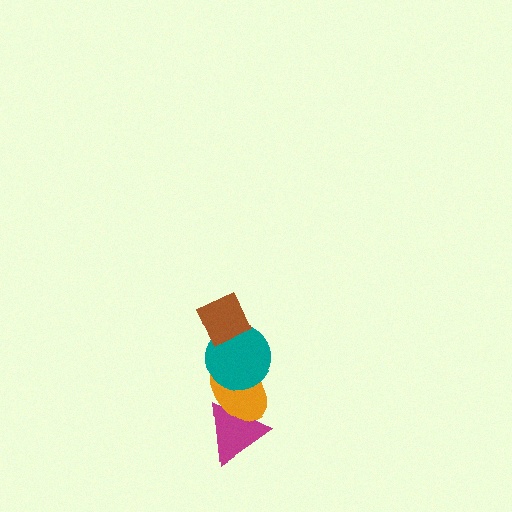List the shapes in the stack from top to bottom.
From top to bottom: the brown diamond, the teal circle, the orange ellipse, the magenta triangle.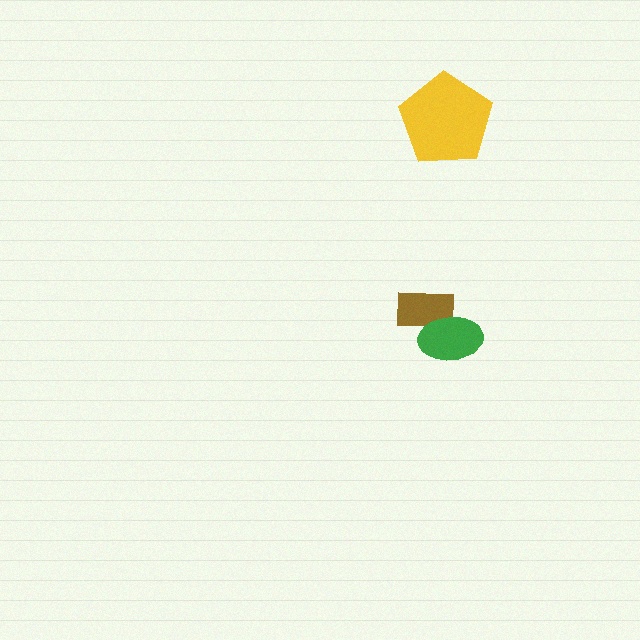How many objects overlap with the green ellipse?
1 object overlaps with the green ellipse.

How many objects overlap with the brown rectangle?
1 object overlaps with the brown rectangle.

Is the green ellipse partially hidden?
No, no other shape covers it.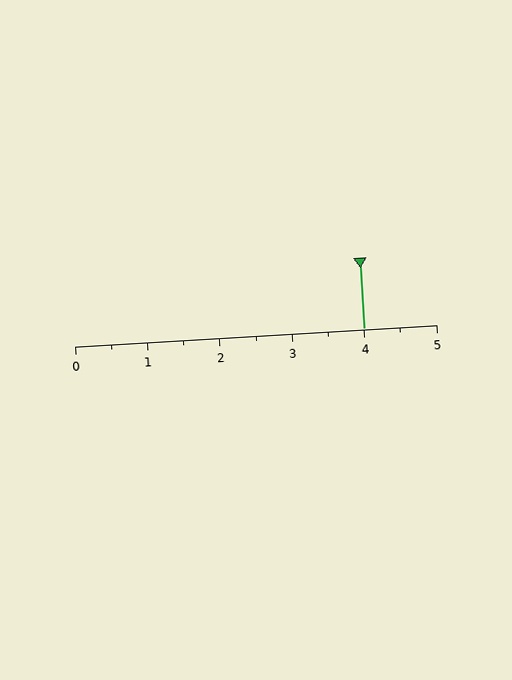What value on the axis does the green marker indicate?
The marker indicates approximately 4.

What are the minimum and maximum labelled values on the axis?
The axis runs from 0 to 5.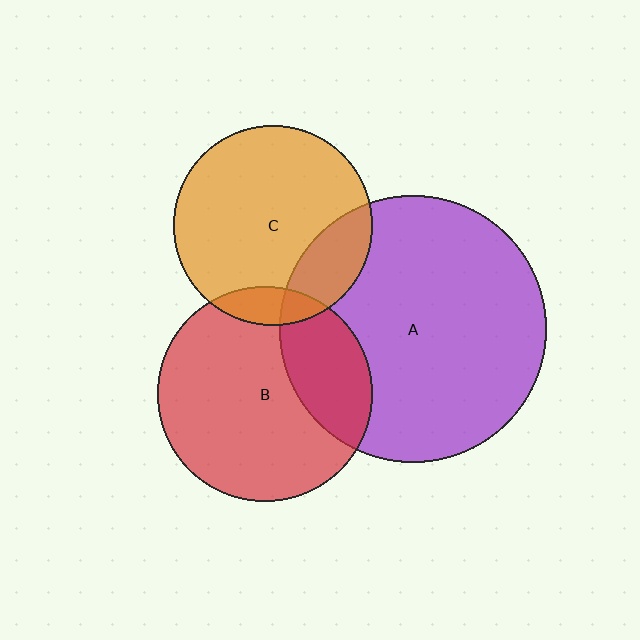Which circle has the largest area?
Circle A (purple).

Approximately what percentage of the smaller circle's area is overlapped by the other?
Approximately 10%.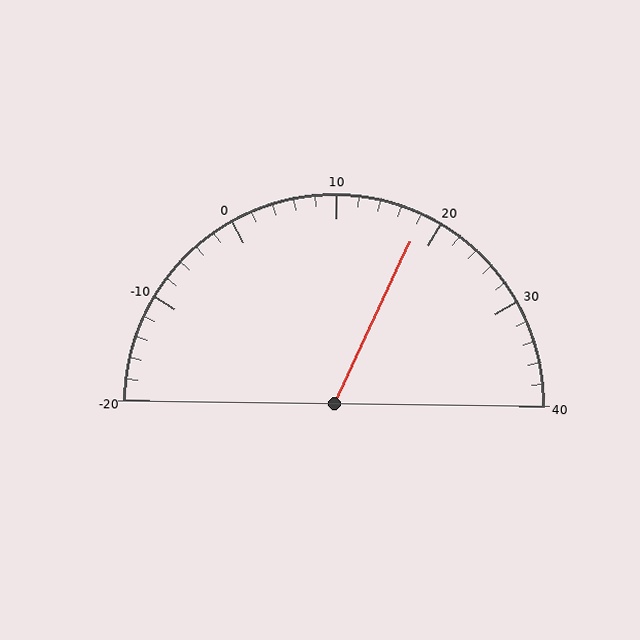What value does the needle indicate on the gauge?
The needle indicates approximately 18.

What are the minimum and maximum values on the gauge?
The gauge ranges from -20 to 40.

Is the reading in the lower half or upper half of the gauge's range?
The reading is in the upper half of the range (-20 to 40).